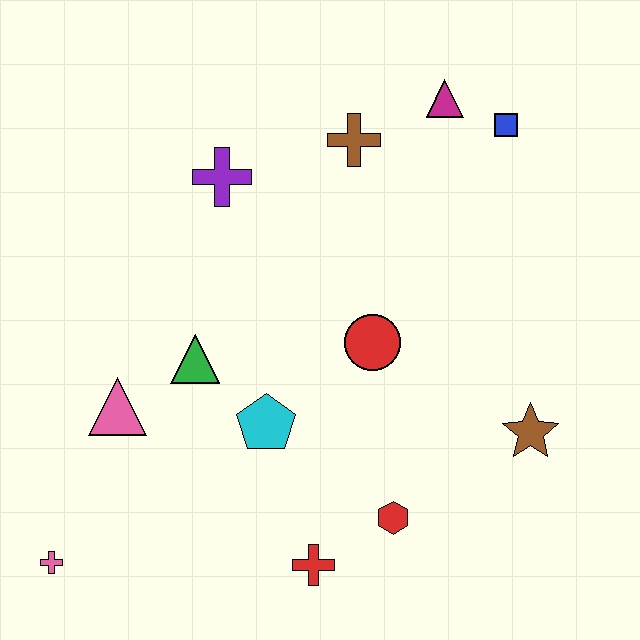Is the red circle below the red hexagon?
No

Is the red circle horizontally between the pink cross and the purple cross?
No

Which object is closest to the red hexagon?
The red cross is closest to the red hexagon.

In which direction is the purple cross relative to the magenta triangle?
The purple cross is to the left of the magenta triangle.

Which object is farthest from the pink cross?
The blue square is farthest from the pink cross.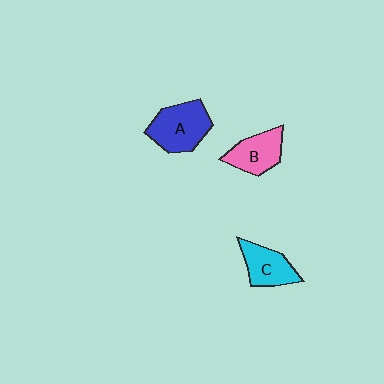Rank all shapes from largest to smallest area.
From largest to smallest: A (blue), B (pink), C (cyan).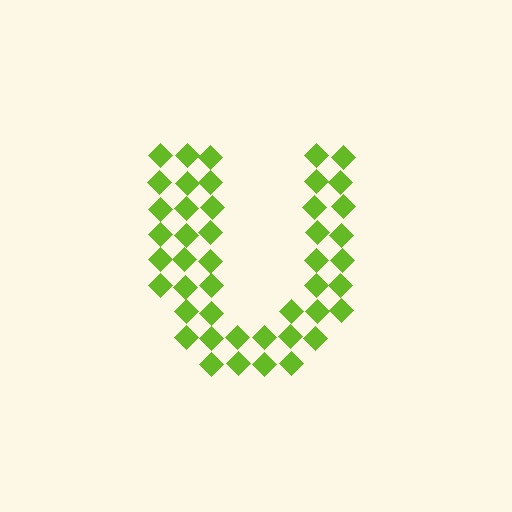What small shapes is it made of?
It is made of small diamonds.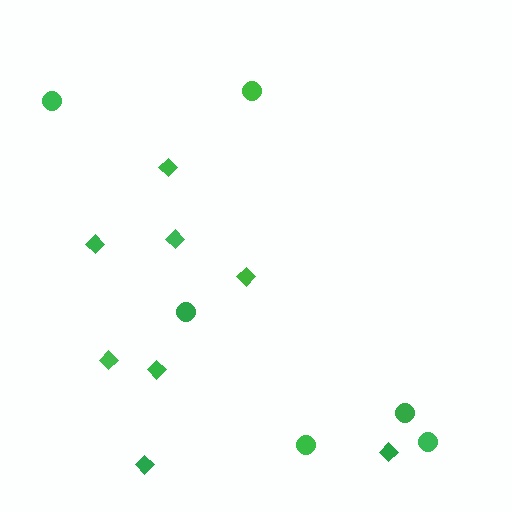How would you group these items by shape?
There are 2 groups: one group of diamonds (8) and one group of circles (6).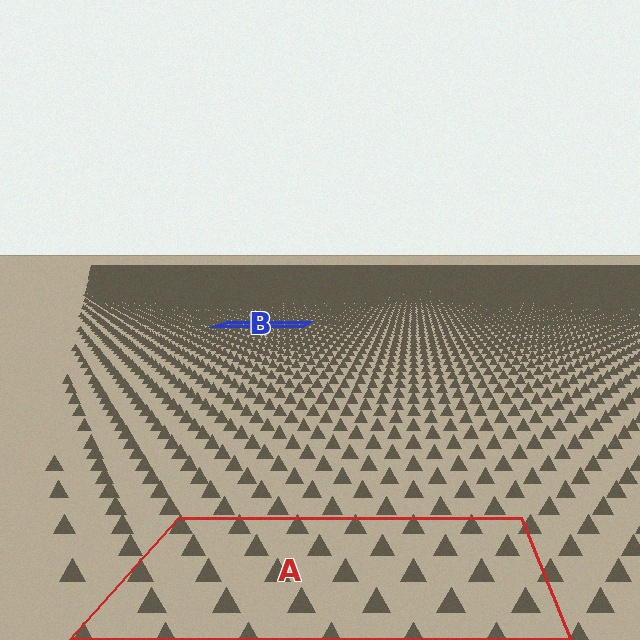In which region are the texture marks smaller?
The texture marks are smaller in region B, because it is farther away.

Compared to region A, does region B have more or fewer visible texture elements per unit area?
Region B has more texture elements per unit area — they are packed more densely because it is farther away.